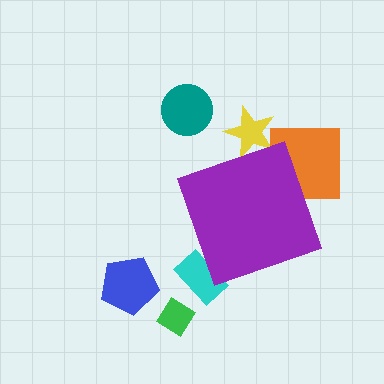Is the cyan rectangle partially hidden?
Yes, the cyan rectangle is partially hidden behind the purple diamond.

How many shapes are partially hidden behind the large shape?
3 shapes are partially hidden.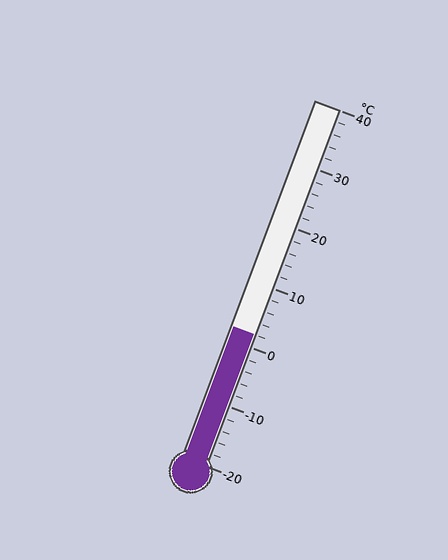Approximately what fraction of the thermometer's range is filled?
The thermometer is filled to approximately 35% of its range.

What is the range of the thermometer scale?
The thermometer scale ranges from -20°C to 40°C.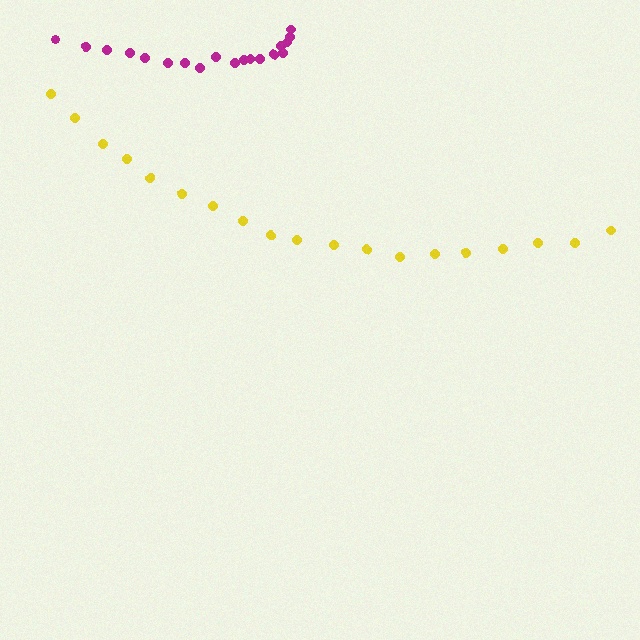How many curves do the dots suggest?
There are 2 distinct paths.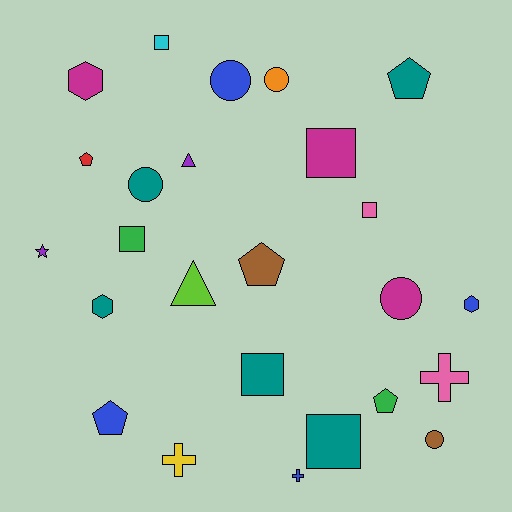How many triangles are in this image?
There are 2 triangles.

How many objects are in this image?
There are 25 objects.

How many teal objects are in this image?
There are 5 teal objects.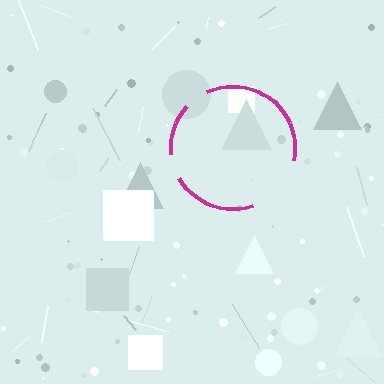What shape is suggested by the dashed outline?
The dashed outline suggests a circle.